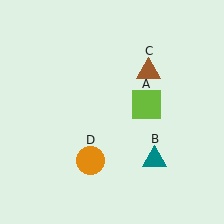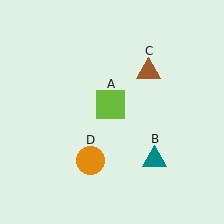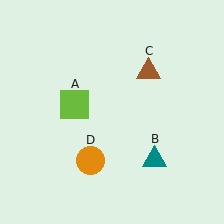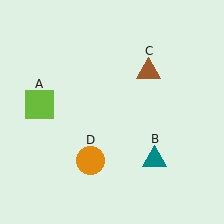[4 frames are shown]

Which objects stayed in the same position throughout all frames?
Teal triangle (object B) and brown triangle (object C) and orange circle (object D) remained stationary.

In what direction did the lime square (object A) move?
The lime square (object A) moved left.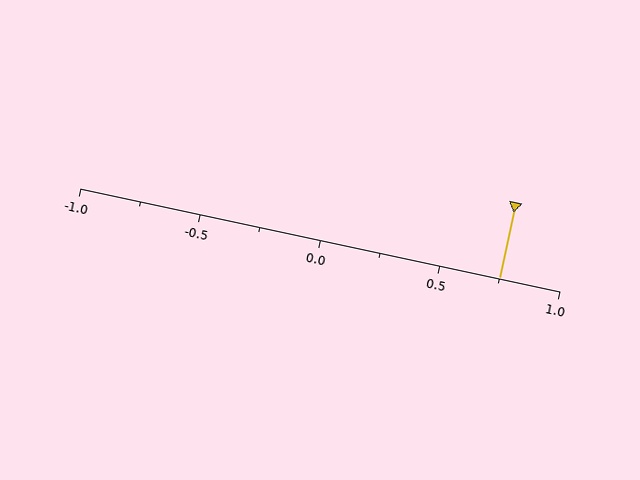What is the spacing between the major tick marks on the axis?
The major ticks are spaced 0.5 apart.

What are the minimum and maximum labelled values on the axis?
The axis runs from -1.0 to 1.0.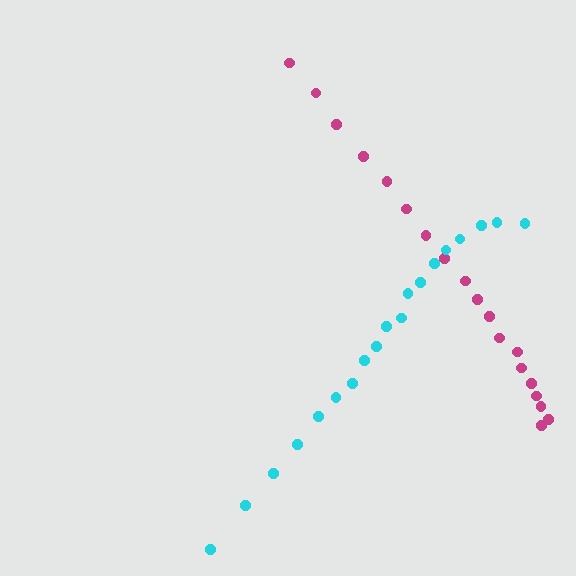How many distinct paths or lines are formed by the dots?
There are 2 distinct paths.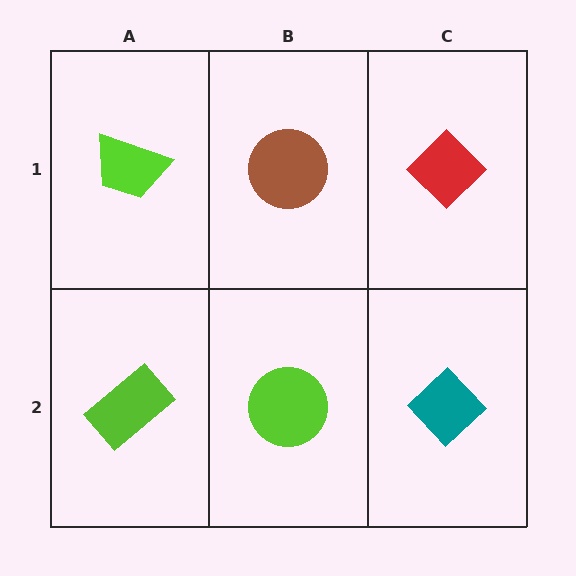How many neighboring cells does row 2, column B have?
3.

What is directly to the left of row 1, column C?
A brown circle.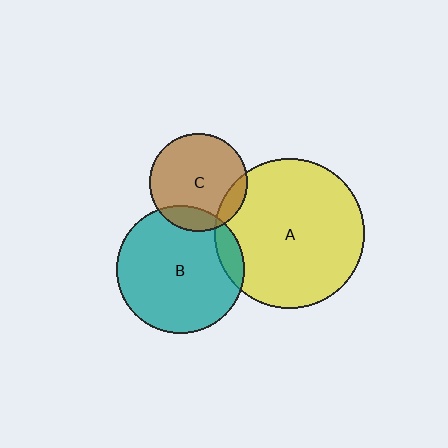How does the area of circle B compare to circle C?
Approximately 1.7 times.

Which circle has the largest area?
Circle A (yellow).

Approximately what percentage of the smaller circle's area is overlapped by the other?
Approximately 15%.